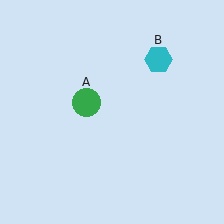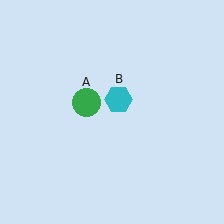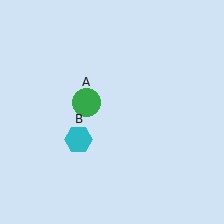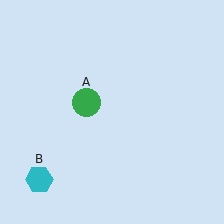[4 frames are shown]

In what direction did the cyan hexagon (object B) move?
The cyan hexagon (object B) moved down and to the left.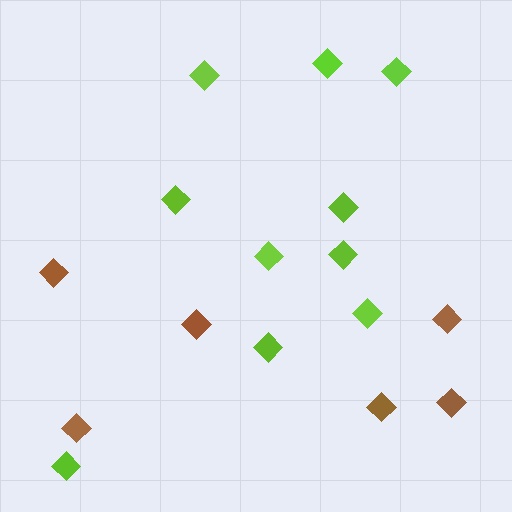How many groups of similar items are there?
There are 2 groups: one group of brown diamonds (6) and one group of lime diamonds (10).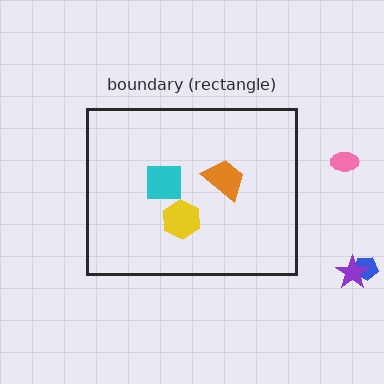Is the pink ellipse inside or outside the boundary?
Outside.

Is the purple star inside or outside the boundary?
Outside.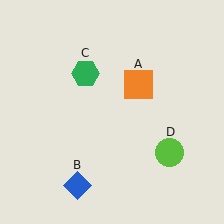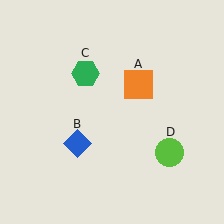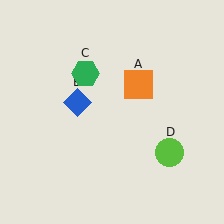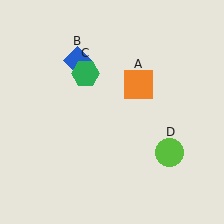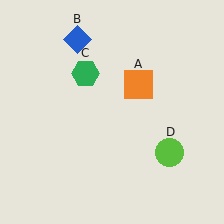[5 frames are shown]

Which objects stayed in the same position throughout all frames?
Orange square (object A) and green hexagon (object C) and lime circle (object D) remained stationary.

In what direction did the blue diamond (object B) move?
The blue diamond (object B) moved up.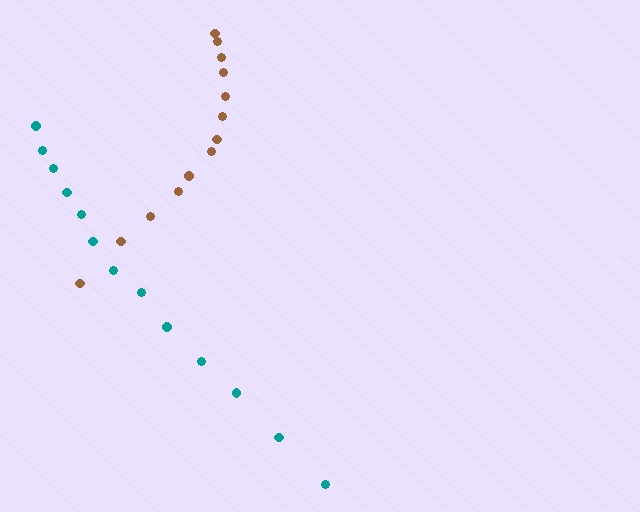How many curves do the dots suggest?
There are 2 distinct paths.